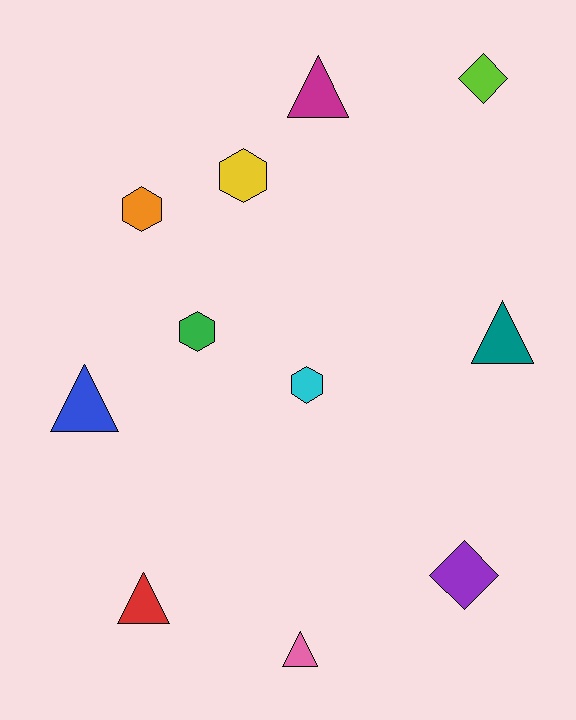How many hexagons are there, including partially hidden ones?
There are 4 hexagons.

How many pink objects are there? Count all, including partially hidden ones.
There is 1 pink object.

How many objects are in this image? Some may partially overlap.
There are 11 objects.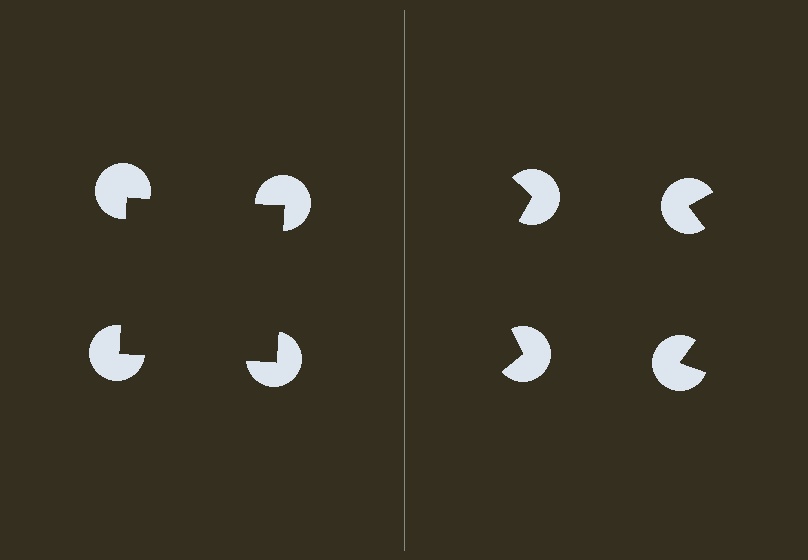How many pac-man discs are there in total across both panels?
8 — 4 on each side.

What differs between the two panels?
The pac-man discs are positioned identically on both sides; only the wedge orientations differ. On the left they align to a square; on the right they are misaligned.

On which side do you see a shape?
An illusory square appears on the left side. On the right side the wedge cuts are rotated, so no coherent shape forms.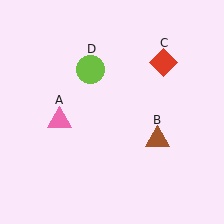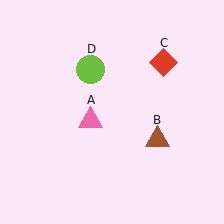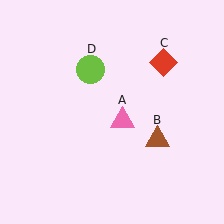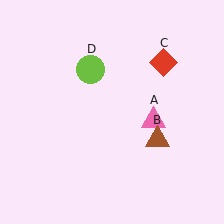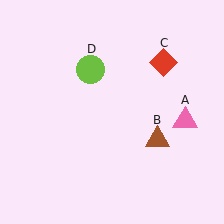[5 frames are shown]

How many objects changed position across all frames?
1 object changed position: pink triangle (object A).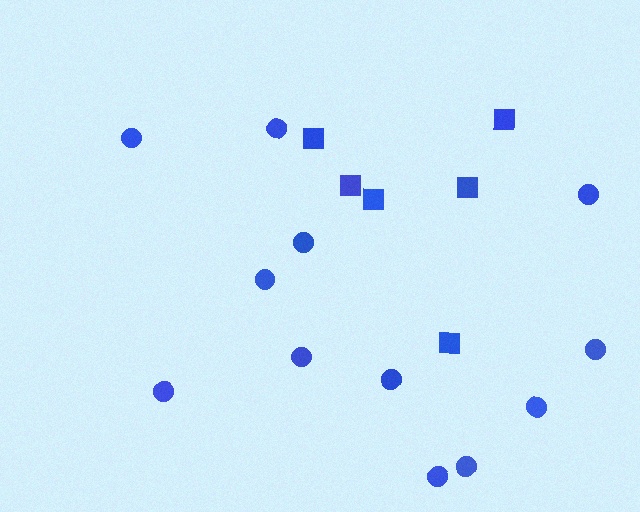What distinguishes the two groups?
There are 2 groups: one group of circles (12) and one group of squares (6).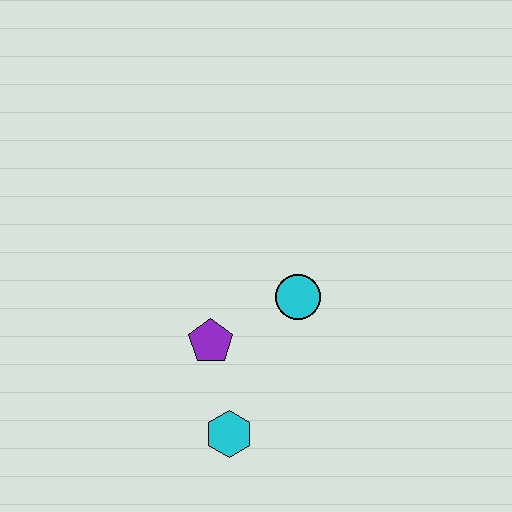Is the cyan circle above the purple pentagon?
Yes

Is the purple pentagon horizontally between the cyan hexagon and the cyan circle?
No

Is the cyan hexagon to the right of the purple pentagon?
Yes